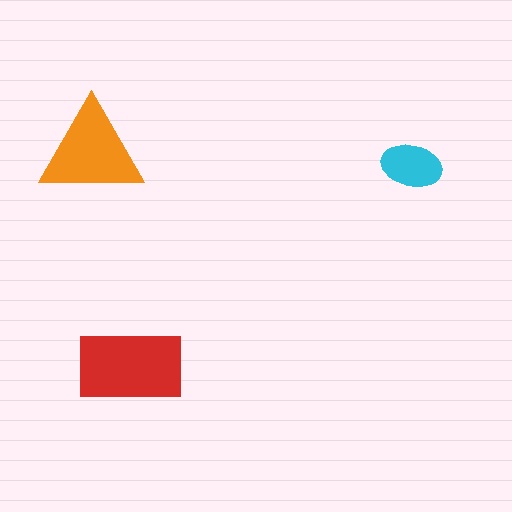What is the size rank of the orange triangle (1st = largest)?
2nd.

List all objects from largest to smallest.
The red rectangle, the orange triangle, the cyan ellipse.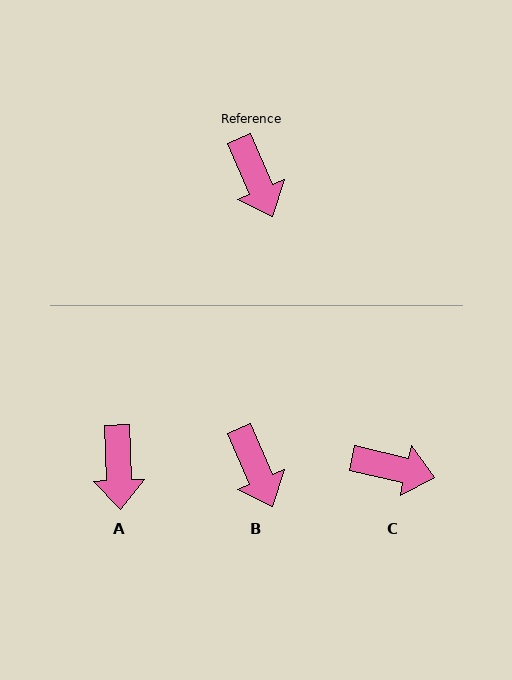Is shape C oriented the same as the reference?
No, it is off by about 54 degrees.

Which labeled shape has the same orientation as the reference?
B.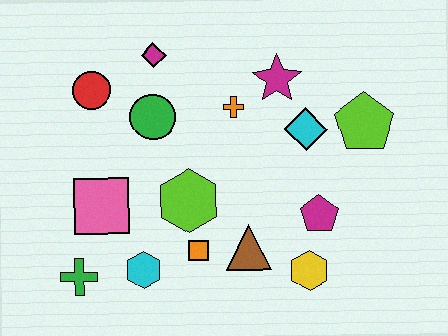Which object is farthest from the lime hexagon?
The lime pentagon is farthest from the lime hexagon.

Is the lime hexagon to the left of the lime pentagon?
Yes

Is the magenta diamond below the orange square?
No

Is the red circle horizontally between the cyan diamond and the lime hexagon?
No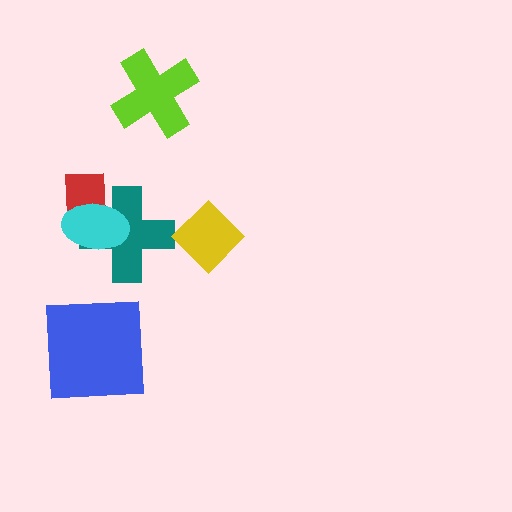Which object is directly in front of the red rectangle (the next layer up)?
The teal cross is directly in front of the red rectangle.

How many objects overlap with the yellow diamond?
0 objects overlap with the yellow diamond.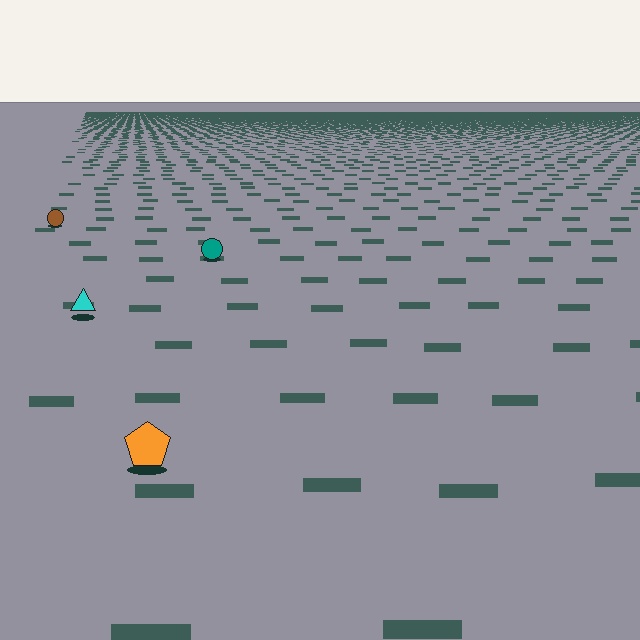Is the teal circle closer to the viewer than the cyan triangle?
No. The cyan triangle is closer — you can tell from the texture gradient: the ground texture is coarser near it.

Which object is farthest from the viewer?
The brown circle is farthest from the viewer. It appears smaller and the ground texture around it is denser.